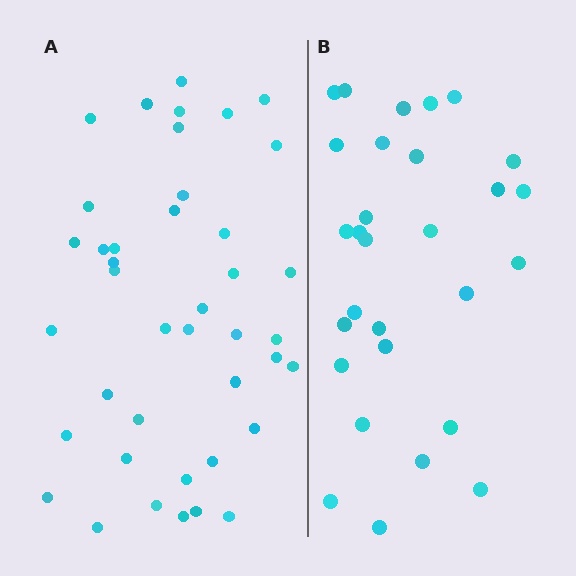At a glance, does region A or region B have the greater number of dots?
Region A (the left region) has more dots.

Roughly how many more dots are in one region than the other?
Region A has roughly 12 or so more dots than region B.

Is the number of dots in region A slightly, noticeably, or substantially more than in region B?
Region A has noticeably more, but not dramatically so. The ratio is roughly 1.4 to 1.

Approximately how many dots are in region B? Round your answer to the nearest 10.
About 30 dots. (The exact count is 29, which rounds to 30.)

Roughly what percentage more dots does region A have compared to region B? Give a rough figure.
About 40% more.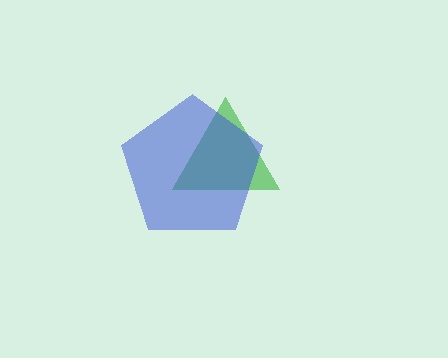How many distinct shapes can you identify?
There are 2 distinct shapes: a green triangle, a blue pentagon.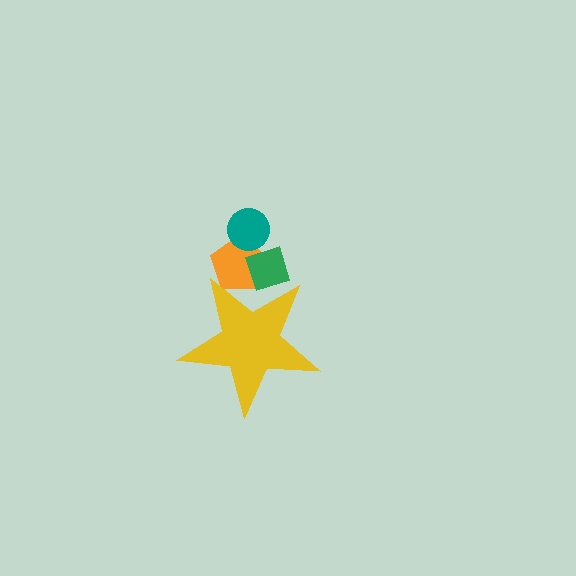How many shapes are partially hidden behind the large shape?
2 shapes are partially hidden.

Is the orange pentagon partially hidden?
Yes, the orange pentagon is partially hidden behind the yellow star.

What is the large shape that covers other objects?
A yellow star.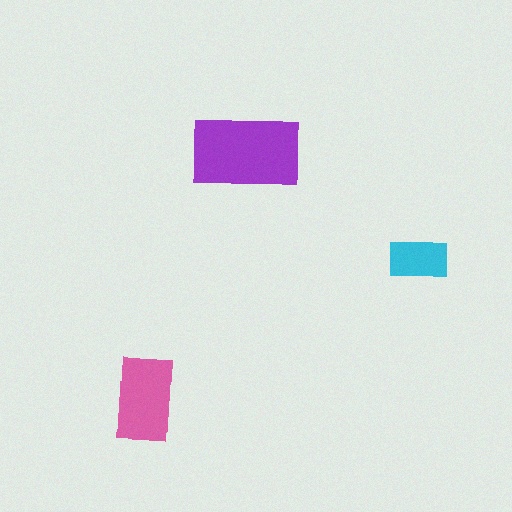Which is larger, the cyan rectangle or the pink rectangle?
The pink one.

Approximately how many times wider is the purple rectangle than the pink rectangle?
About 1.5 times wider.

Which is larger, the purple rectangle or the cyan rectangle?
The purple one.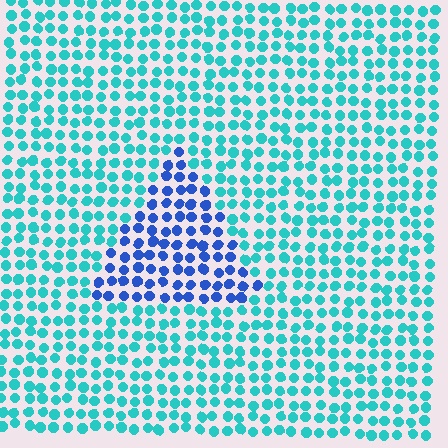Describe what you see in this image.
The image is filled with small cyan elements in a uniform arrangement. A triangle-shaped region is visible where the elements are tinted to a slightly different hue, forming a subtle color boundary.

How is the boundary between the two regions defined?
The boundary is defined purely by a slight shift in hue (about 46 degrees). Spacing, size, and orientation are identical on both sides.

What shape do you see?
I see a triangle.